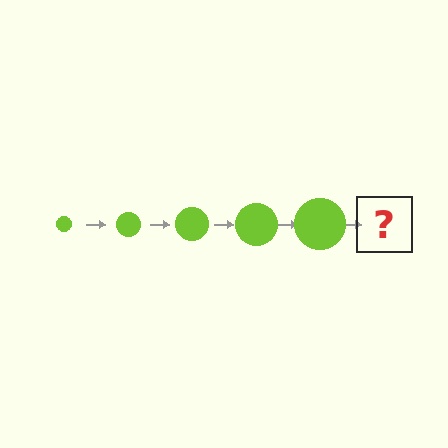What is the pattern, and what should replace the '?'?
The pattern is that the circle gets progressively larger each step. The '?' should be a lime circle, larger than the previous one.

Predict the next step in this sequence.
The next step is a lime circle, larger than the previous one.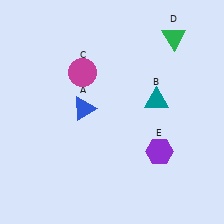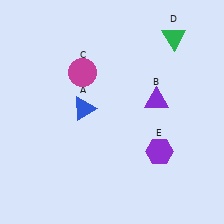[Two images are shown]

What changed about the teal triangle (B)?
In Image 1, B is teal. In Image 2, it changed to purple.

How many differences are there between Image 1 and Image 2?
There is 1 difference between the two images.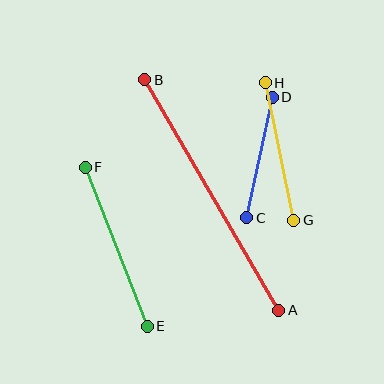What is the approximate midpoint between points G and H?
The midpoint is at approximately (279, 152) pixels.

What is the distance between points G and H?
The distance is approximately 140 pixels.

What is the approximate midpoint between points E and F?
The midpoint is at approximately (116, 247) pixels.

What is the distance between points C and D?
The distance is approximately 123 pixels.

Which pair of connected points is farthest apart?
Points A and B are farthest apart.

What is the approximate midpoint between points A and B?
The midpoint is at approximately (212, 195) pixels.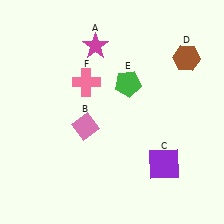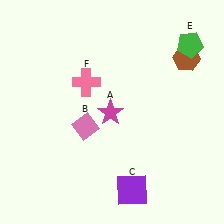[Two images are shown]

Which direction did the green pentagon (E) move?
The green pentagon (E) moved right.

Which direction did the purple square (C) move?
The purple square (C) moved left.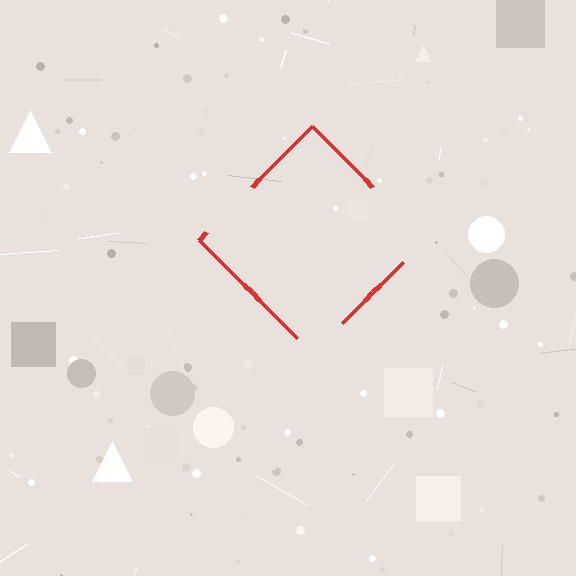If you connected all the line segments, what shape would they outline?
They would outline a diamond.